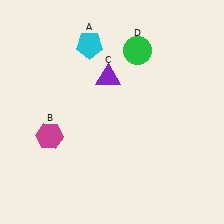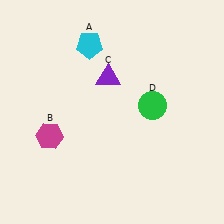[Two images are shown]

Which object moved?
The green circle (D) moved down.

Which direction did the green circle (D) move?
The green circle (D) moved down.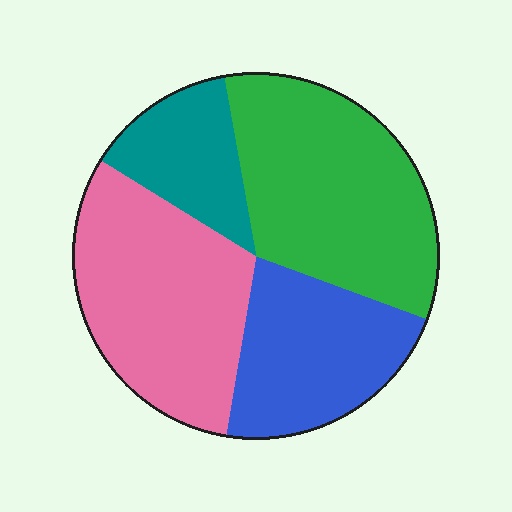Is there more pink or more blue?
Pink.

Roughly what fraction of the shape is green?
Green takes up about one third (1/3) of the shape.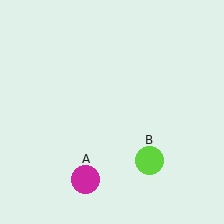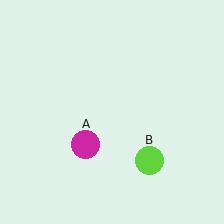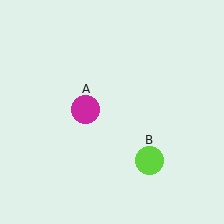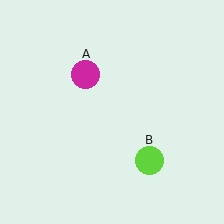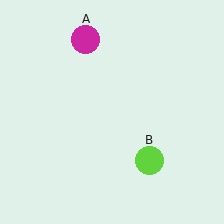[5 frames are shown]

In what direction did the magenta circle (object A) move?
The magenta circle (object A) moved up.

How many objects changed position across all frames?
1 object changed position: magenta circle (object A).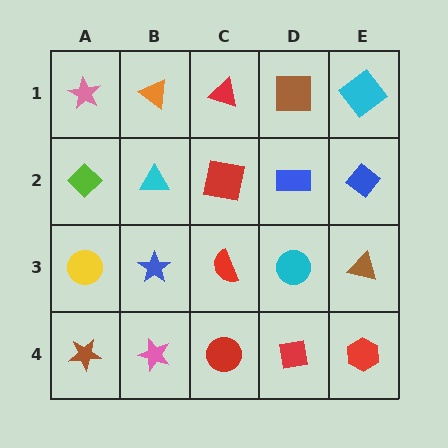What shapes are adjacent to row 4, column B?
A blue star (row 3, column B), a brown star (row 4, column A), a red circle (row 4, column C).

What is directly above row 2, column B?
An orange triangle.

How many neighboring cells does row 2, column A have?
3.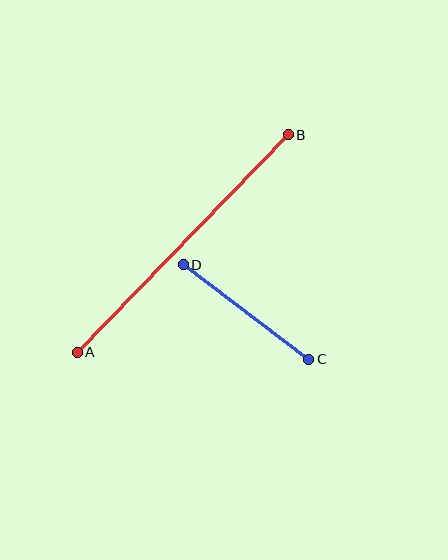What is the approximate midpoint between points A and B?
The midpoint is at approximately (183, 243) pixels.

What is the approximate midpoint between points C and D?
The midpoint is at approximately (246, 312) pixels.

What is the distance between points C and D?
The distance is approximately 157 pixels.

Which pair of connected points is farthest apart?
Points A and B are farthest apart.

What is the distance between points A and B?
The distance is approximately 303 pixels.